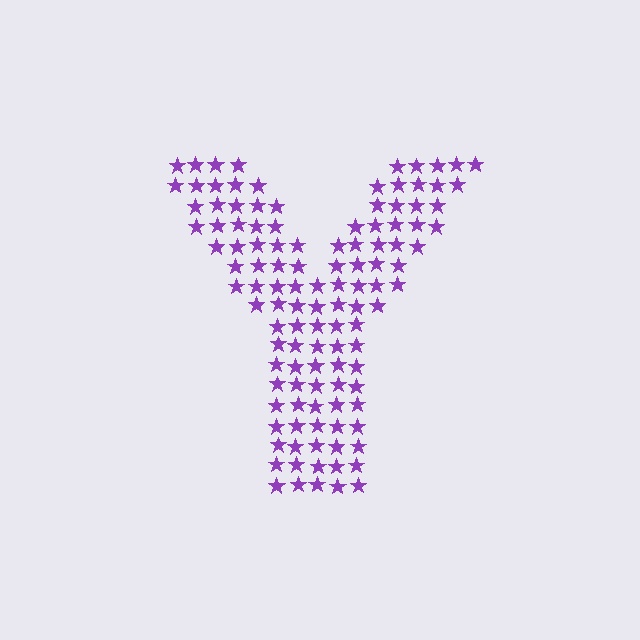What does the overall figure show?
The overall figure shows the letter Y.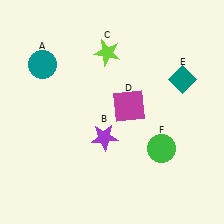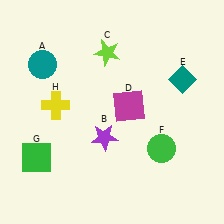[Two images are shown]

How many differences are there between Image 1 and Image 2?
There are 2 differences between the two images.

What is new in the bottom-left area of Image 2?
A green square (G) was added in the bottom-left area of Image 2.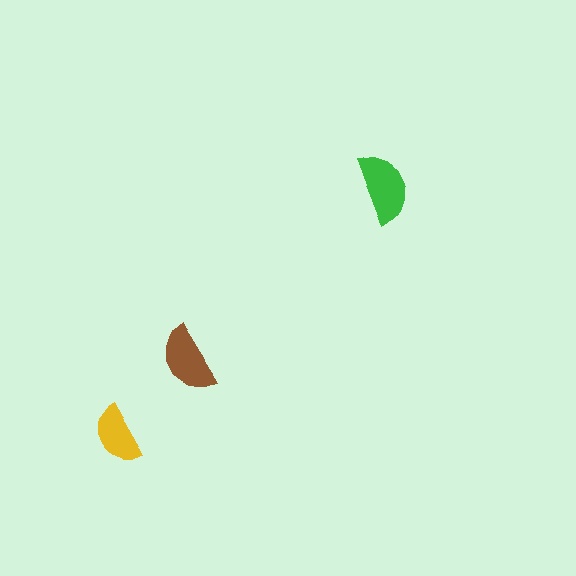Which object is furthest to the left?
The yellow semicircle is leftmost.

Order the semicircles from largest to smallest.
the green one, the brown one, the yellow one.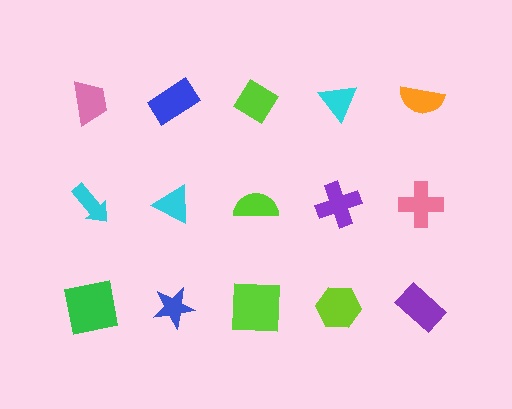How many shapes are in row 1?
5 shapes.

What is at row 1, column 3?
A lime diamond.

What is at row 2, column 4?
A purple cross.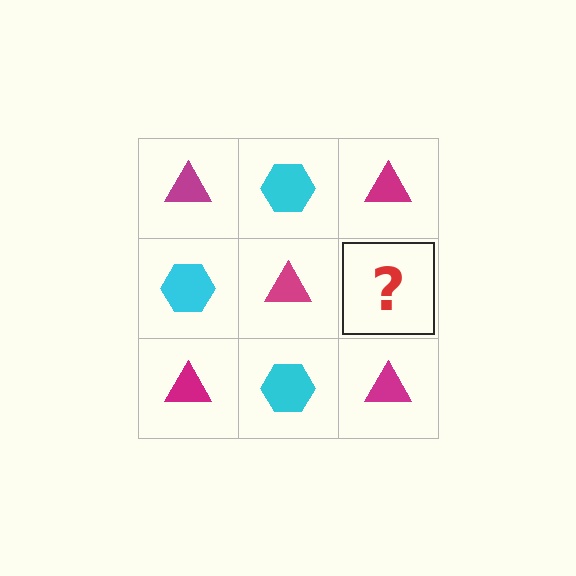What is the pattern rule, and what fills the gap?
The rule is that it alternates magenta triangle and cyan hexagon in a checkerboard pattern. The gap should be filled with a cyan hexagon.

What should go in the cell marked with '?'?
The missing cell should contain a cyan hexagon.